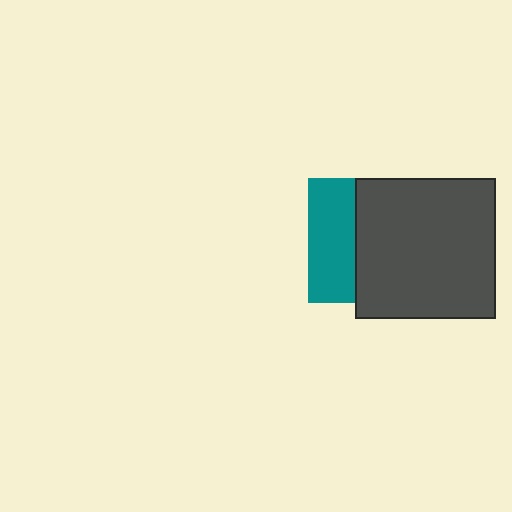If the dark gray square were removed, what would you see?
You would see the complete teal square.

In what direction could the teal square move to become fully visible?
The teal square could move left. That would shift it out from behind the dark gray square entirely.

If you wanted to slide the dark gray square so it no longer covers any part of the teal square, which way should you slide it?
Slide it right — that is the most direct way to separate the two shapes.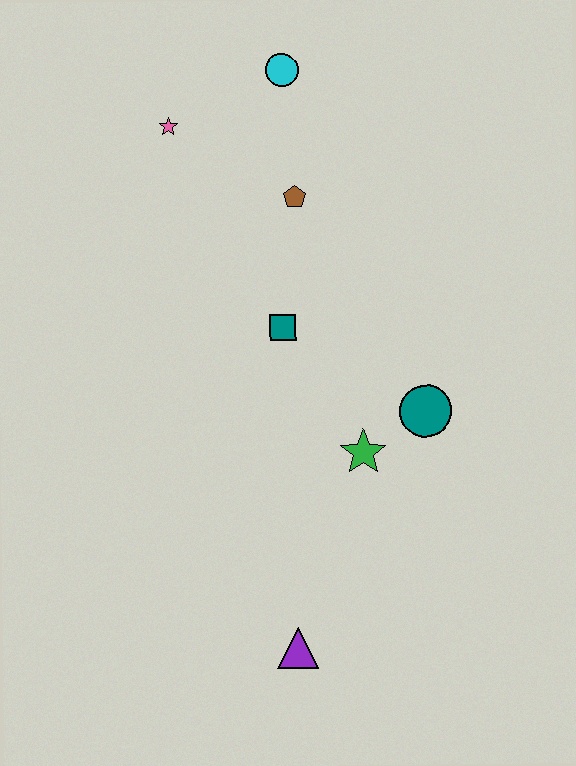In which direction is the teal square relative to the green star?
The teal square is above the green star.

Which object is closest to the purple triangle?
The green star is closest to the purple triangle.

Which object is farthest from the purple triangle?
The cyan circle is farthest from the purple triangle.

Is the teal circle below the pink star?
Yes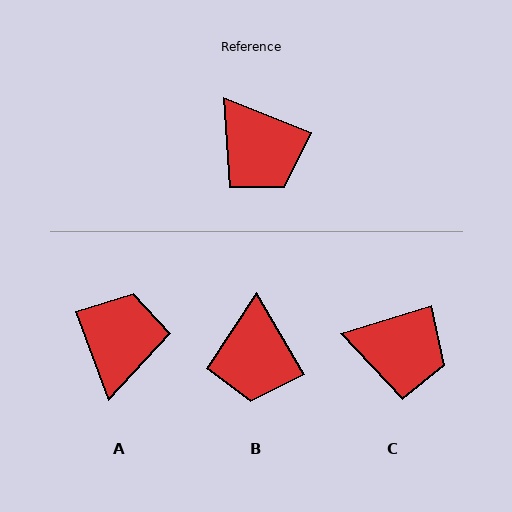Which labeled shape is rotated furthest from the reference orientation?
A, about 133 degrees away.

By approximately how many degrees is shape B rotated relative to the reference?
Approximately 37 degrees clockwise.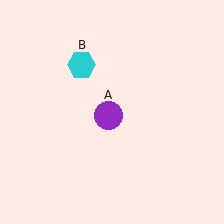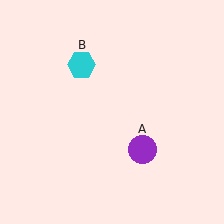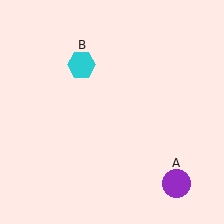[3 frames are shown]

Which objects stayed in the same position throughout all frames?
Cyan hexagon (object B) remained stationary.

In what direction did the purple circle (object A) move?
The purple circle (object A) moved down and to the right.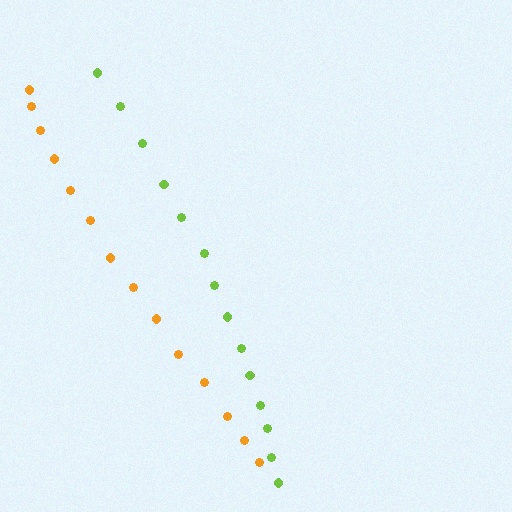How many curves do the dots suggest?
There are 2 distinct paths.